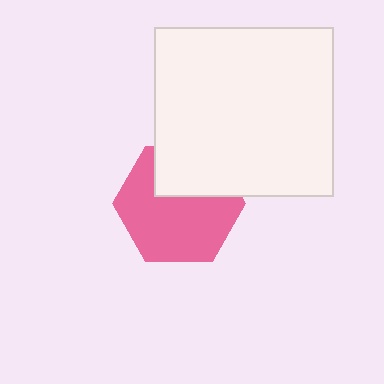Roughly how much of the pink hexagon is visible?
Most of it is visible (roughly 67%).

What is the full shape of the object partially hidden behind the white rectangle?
The partially hidden object is a pink hexagon.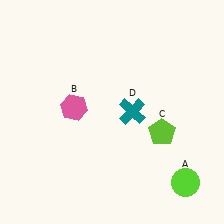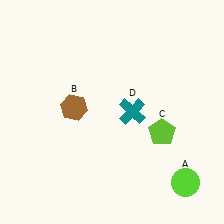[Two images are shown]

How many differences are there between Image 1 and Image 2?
There is 1 difference between the two images.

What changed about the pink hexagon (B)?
In Image 1, B is pink. In Image 2, it changed to brown.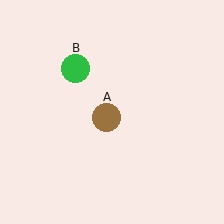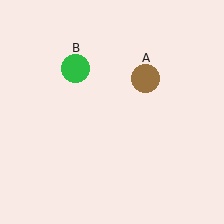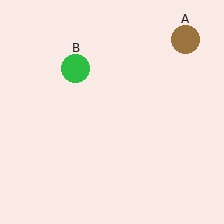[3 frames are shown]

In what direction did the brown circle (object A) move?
The brown circle (object A) moved up and to the right.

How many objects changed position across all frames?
1 object changed position: brown circle (object A).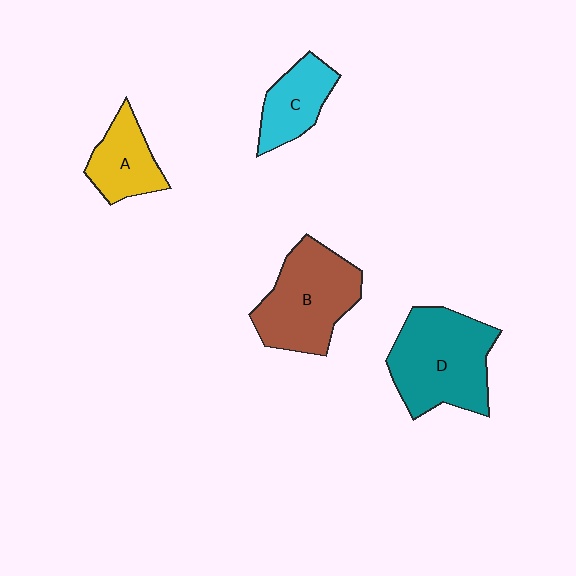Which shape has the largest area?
Shape D (teal).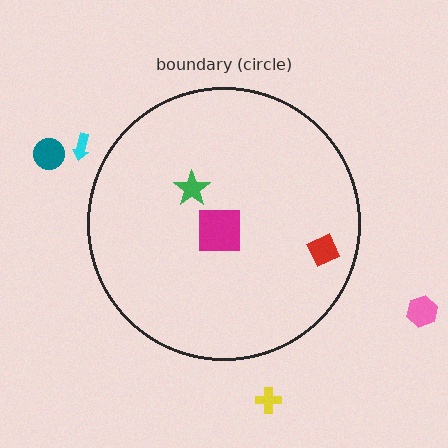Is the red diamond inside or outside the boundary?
Inside.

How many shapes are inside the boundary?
3 inside, 4 outside.